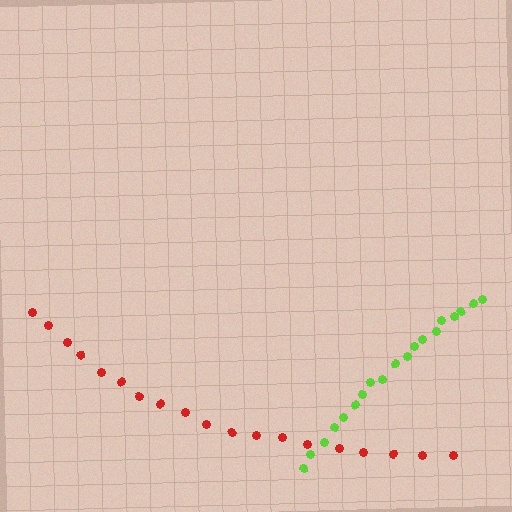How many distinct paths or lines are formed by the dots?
There are 2 distinct paths.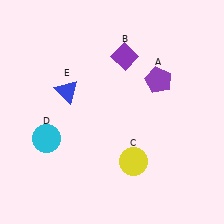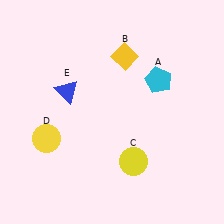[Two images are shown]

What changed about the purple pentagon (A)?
In Image 1, A is purple. In Image 2, it changed to cyan.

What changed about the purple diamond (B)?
In Image 1, B is purple. In Image 2, it changed to yellow.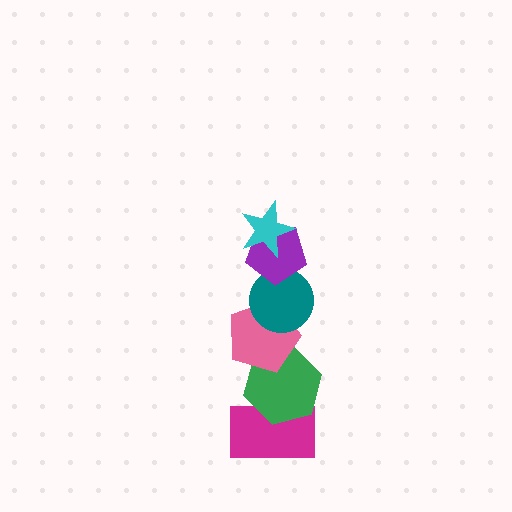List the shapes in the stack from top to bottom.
From top to bottom: the cyan star, the purple pentagon, the teal circle, the pink pentagon, the green hexagon, the magenta rectangle.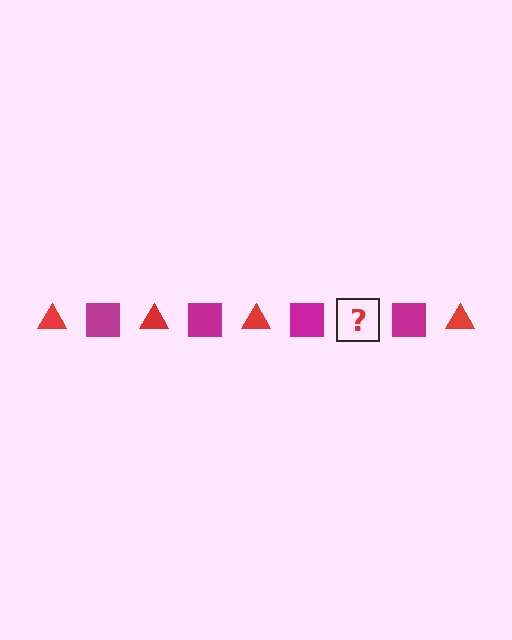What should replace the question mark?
The question mark should be replaced with a red triangle.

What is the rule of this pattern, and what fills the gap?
The rule is that the pattern alternates between red triangle and magenta square. The gap should be filled with a red triangle.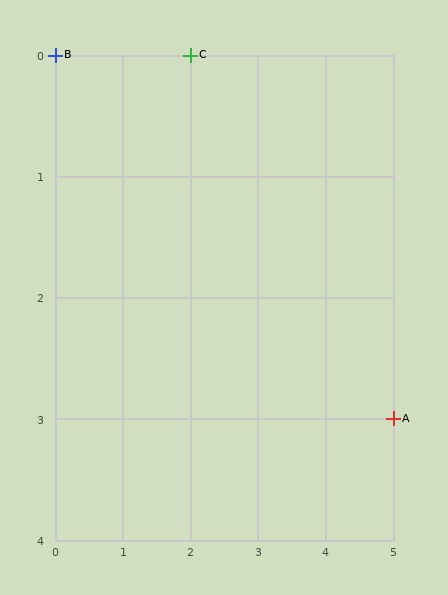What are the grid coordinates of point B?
Point B is at grid coordinates (0, 0).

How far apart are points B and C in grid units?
Points B and C are 2 columns apart.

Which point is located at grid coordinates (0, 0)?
Point B is at (0, 0).